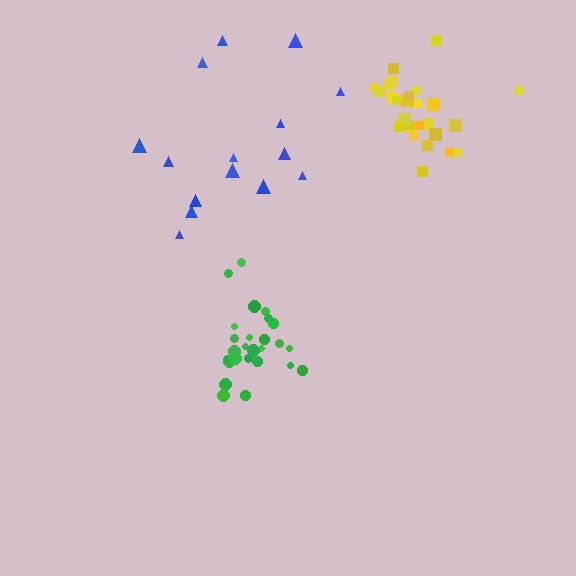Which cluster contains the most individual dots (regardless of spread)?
Yellow (28).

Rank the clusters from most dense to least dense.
green, yellow, blue.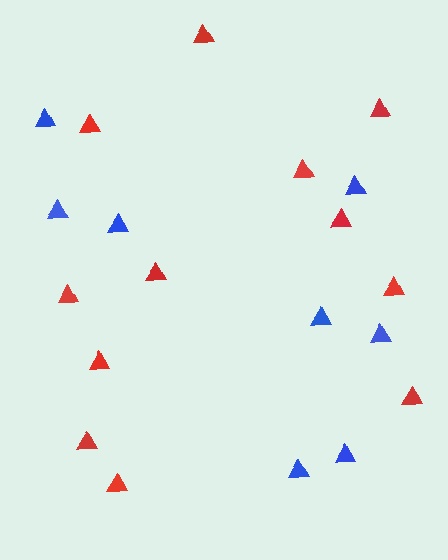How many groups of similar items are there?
There are 2 groups: one group of red triangles (12) and one group of blue triangles (8).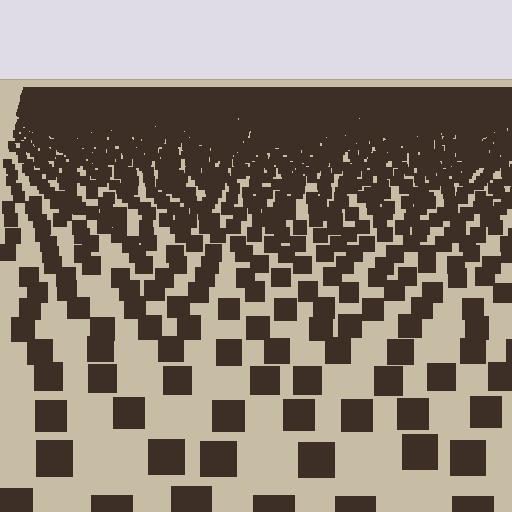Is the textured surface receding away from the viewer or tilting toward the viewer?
The surface is receding away from the viewer. Texture elements get smaller and denser toward the top.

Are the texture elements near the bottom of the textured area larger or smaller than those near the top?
Larger. Near the bottom, elements are closer to the viewer and appear at a bigger on-screen size.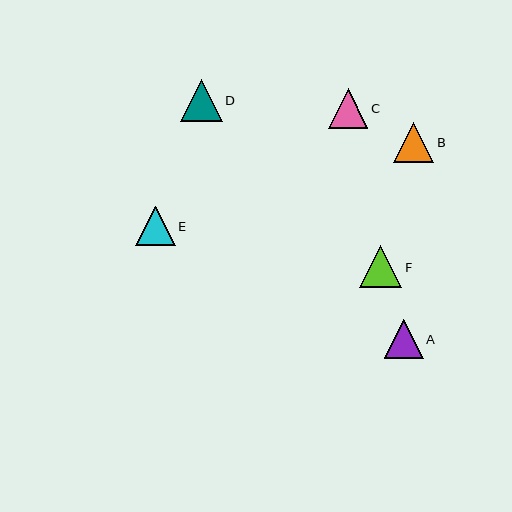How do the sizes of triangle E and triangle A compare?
Triangle E and triangle A are approximately the same size.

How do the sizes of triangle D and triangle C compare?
Triangle D and triangle C are approximately the same size.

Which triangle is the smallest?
Triangle A is the smallest with a size of approximately 39 pixels.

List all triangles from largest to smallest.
From largest to smallest: F, D, B, E, C, A.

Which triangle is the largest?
Triangle F is the largest with a size of approximately 42 pixels.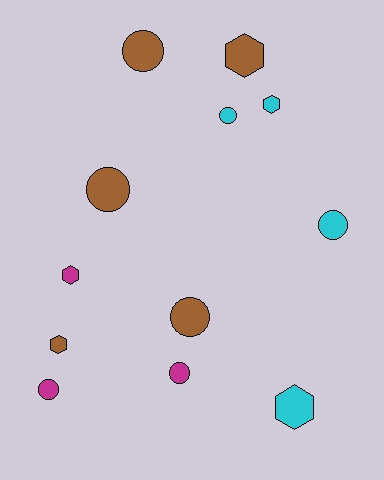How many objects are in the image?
There are 12 objects.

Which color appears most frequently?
Brown, with 5 objects.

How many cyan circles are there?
There are 2 cyan circles.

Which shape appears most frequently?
Circle, with 7 objects.